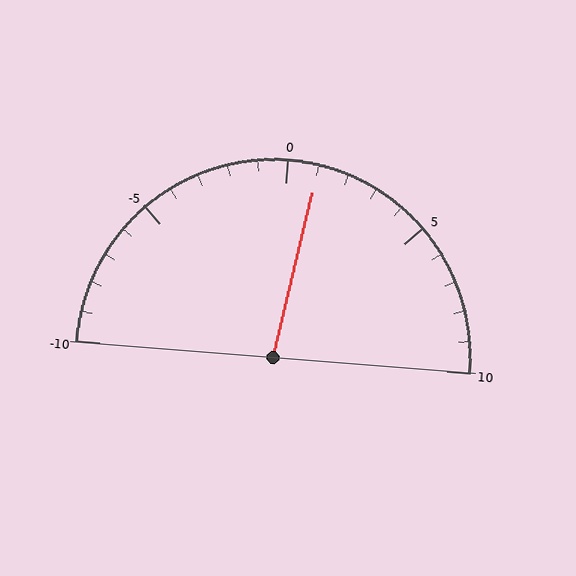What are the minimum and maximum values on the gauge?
The gauge ranges from -10 to 10.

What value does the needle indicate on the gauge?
The needle indicates approximately 1.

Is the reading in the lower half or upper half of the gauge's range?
The reading is in the upper half of the range (-10 to 10).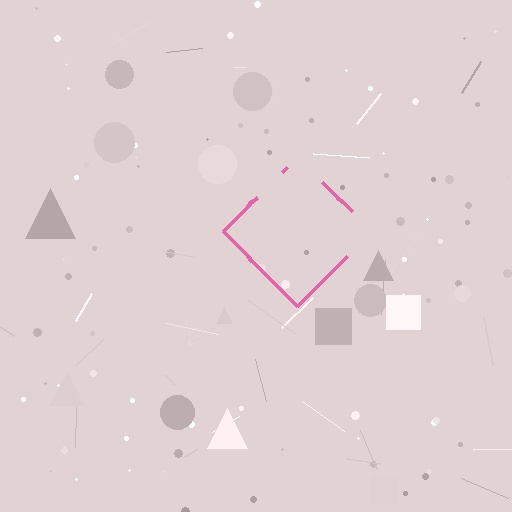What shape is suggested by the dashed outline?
The dashed outline suggests a diamond.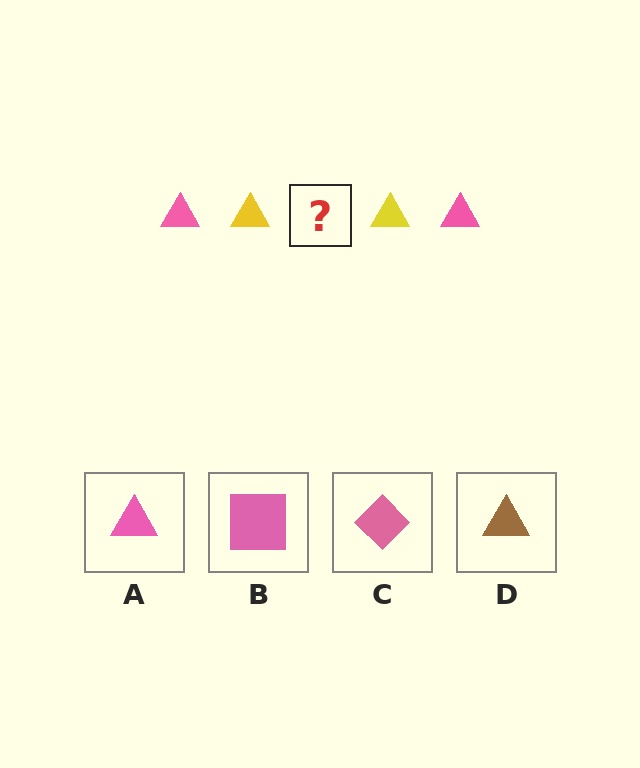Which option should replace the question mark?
Option A.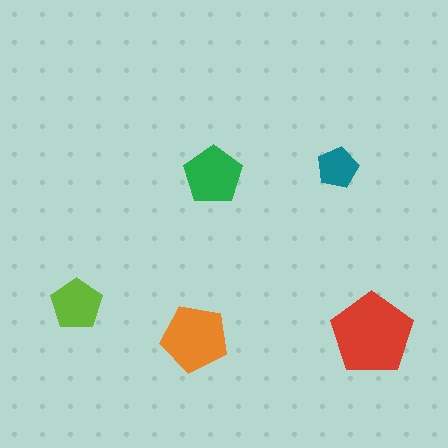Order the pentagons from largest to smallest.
the red one, the orange one, the green one, the lime one, the teal one.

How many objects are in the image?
There are 5 objects in the image.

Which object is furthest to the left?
The lime pentagon is leftmost.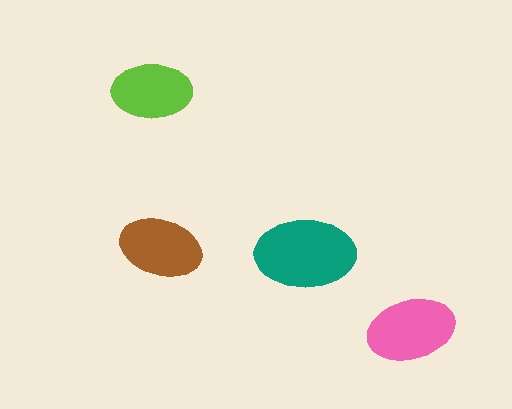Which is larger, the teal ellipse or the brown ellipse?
The teal one.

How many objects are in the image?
There are 4 objects in the image.